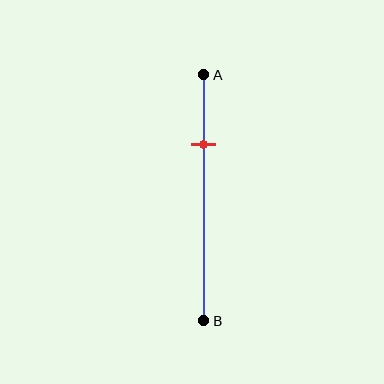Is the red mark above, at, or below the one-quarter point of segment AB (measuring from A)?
The red mark is below the one-quarter point of segment AB.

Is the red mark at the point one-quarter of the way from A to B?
No, the mark is at about 30% from A, not at the 25% one-quarter point.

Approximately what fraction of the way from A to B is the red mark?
The red mark is approximately 30% of the way from A to B.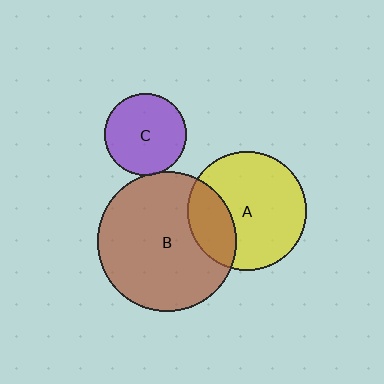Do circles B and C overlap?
Yes.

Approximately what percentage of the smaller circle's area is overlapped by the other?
Approximately 5%.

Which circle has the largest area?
Circle B (brown).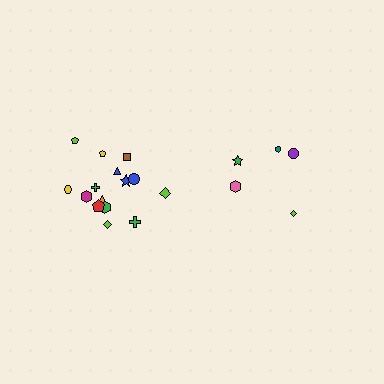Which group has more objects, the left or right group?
The left group.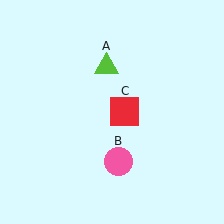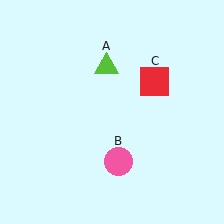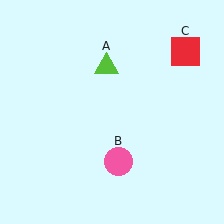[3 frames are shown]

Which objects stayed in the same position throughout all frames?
Lime triangle (object A) and pink circle (object B) remained stationary.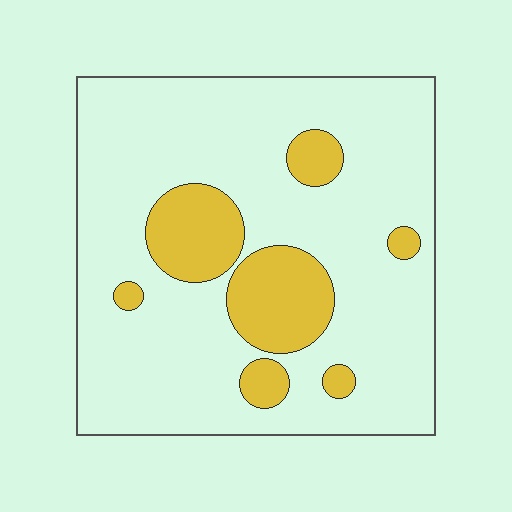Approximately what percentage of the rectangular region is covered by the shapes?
Approximately 20%.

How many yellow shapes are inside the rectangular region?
7.